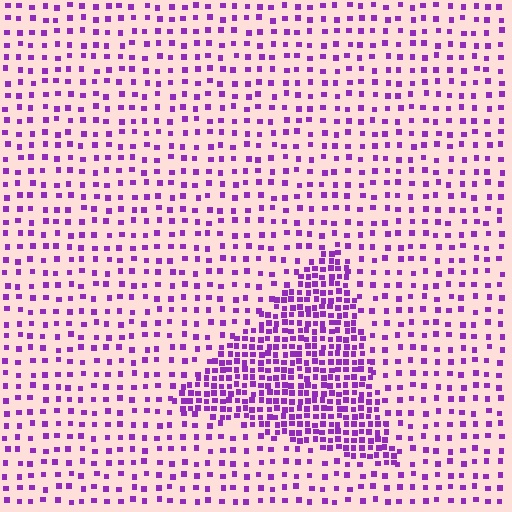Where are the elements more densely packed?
The elements are more densely packed inside the triangle boundary.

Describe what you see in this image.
The image contains small purple elements arranged at two different densities. A triangle-shaped region is visible where the elements are more densely packed than the surrounding area.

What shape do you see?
I see a triangle.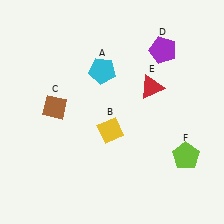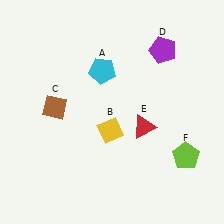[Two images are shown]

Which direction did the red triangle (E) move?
The red triangle (E) moved down.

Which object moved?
The red triangle (E) moved down.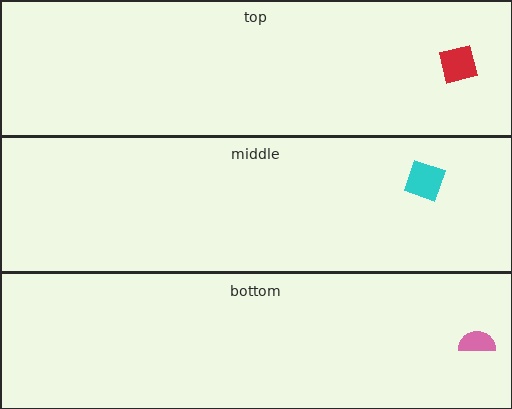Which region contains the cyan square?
The middle region.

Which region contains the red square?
The top region.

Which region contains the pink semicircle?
The bottom region.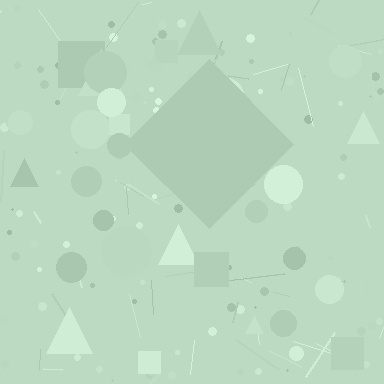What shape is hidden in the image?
A diamond is hidden in the image.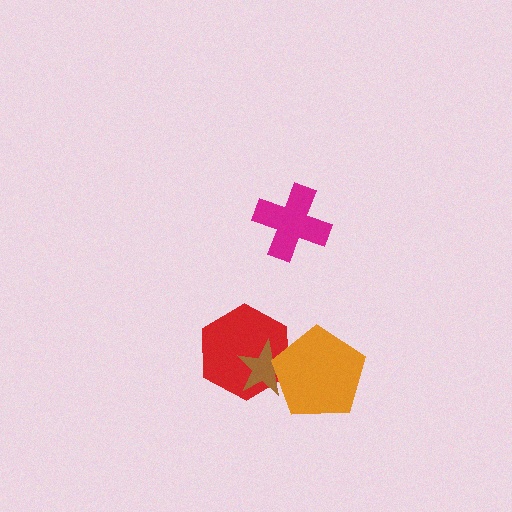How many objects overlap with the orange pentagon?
2 objects overlap with the orange pentagon.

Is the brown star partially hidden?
Yes, it is partially covered by another shape.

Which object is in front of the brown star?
The orange pentagon is in front of the brown star.